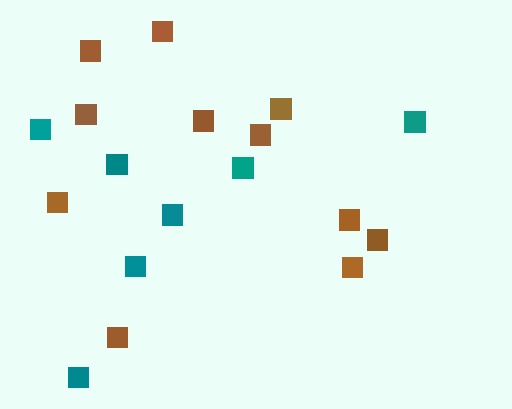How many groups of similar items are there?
There are 2 groups: one group of brown squares (11) and one group of teal squares (7).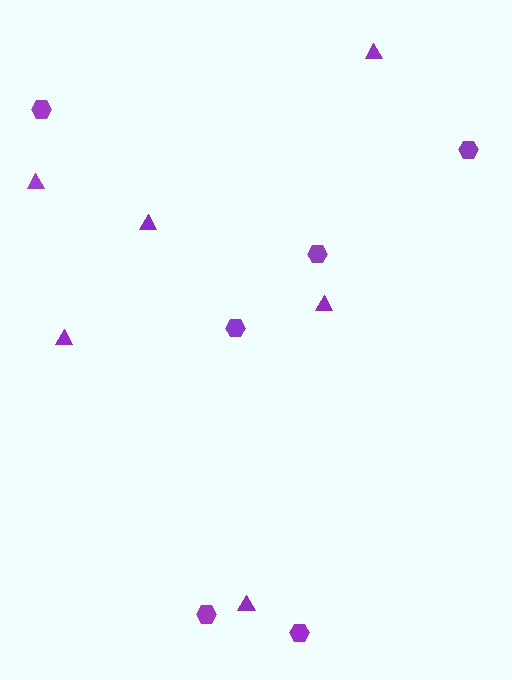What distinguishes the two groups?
There are 2 groups: one group of hexagons (6) and one group of triangles (6).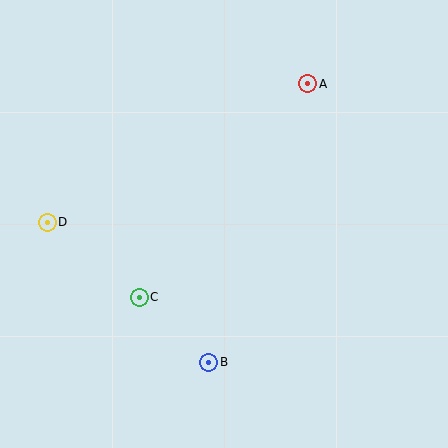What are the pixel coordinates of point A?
Point A is at (308, 84).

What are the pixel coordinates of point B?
Point B is at (209, 362).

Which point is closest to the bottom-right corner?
Point B is closest to the bottom-right corner.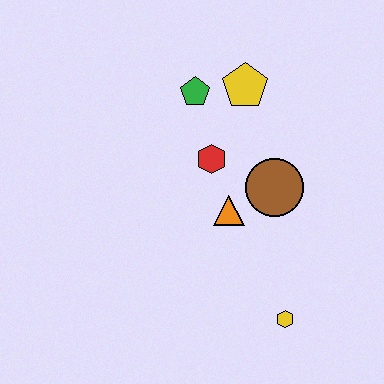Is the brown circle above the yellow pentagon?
No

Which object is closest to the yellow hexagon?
The orange triangle is closest to the yellow hexagon.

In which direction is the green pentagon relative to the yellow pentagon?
The green pentagon is to the left of the yellow pentagon.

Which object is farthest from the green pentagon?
The yellow hexagon is farthest from the green pentagon.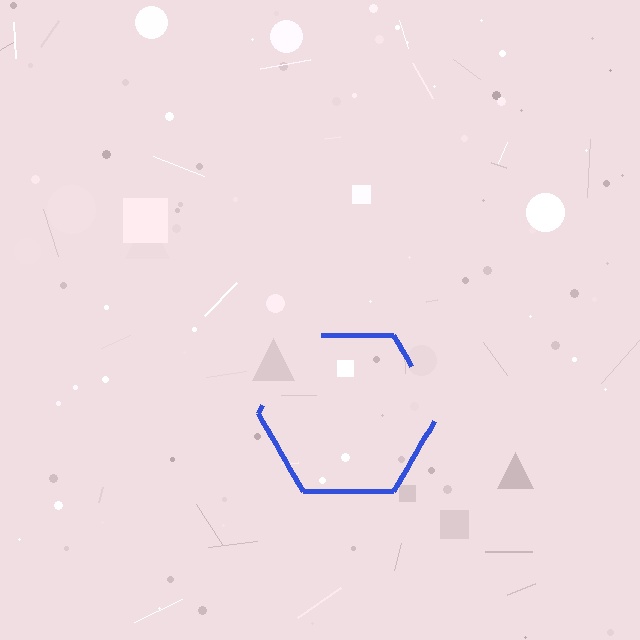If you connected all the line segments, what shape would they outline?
They would outline a hexagon.